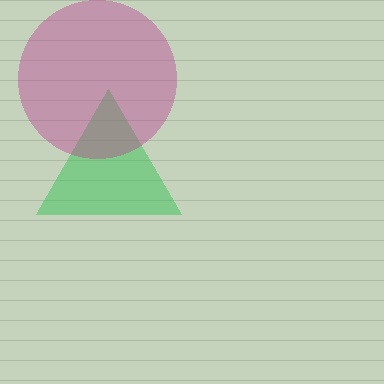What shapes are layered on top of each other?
The layered shapes are: a green triangle, a magenta circle.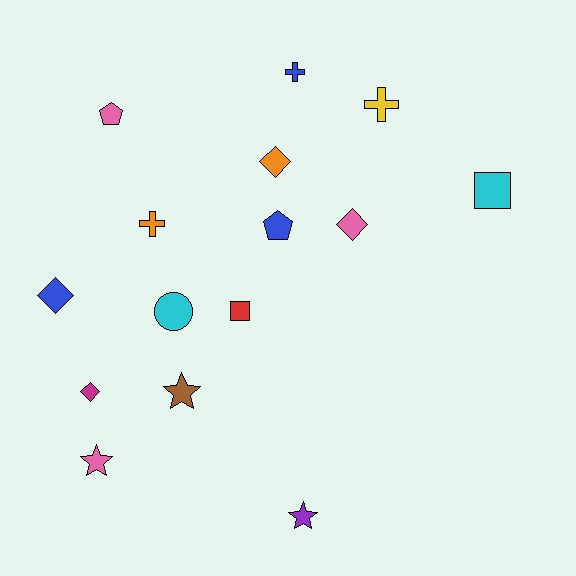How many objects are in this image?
There are 15 objects.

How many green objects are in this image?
There are no green objects.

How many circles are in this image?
There is 1 circle.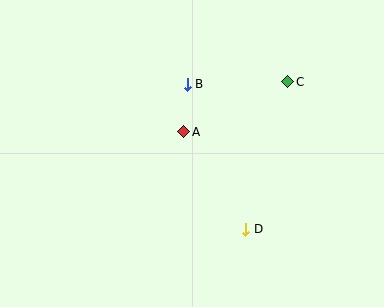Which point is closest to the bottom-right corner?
Point D is closest to the bottom-right corner.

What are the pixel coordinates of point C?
Point C is at (288, 82).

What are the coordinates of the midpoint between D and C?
The midpoint between D and C is at (267, 156).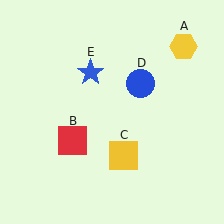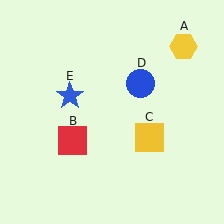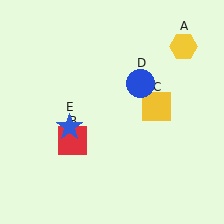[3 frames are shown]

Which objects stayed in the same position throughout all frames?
Yellow hexagon (object A) and red square (object B) and blue circle (object D) remained stationary.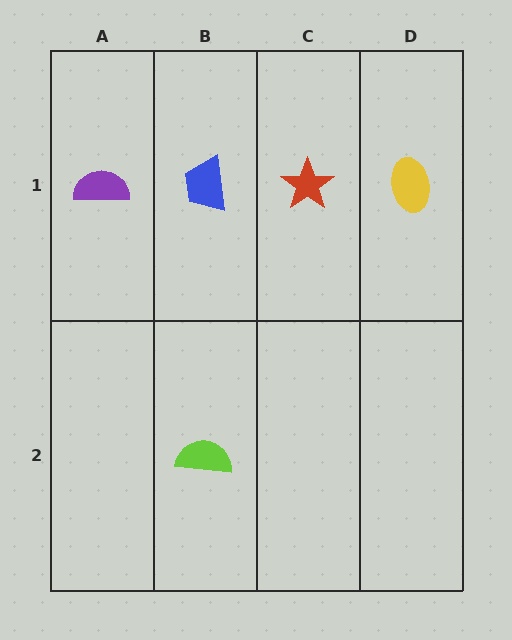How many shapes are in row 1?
4 shapes.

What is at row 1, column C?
A red star.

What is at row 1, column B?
A blue trapezoid.